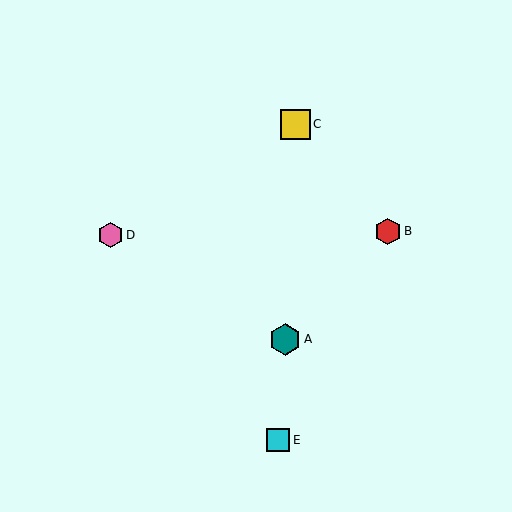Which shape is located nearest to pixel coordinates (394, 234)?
The red hexagon (labeled B) at (388, 232) is nearest to that location.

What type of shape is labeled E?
Shape E is a cyan square.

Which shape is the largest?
The teal hexagon (labeled A) is the largest.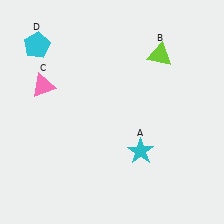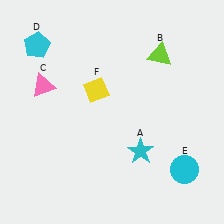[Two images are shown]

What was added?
A cyan circle (E), a yellow diamond (F) were added in Image 2.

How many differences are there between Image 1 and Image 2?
There are 2 differences between the two images.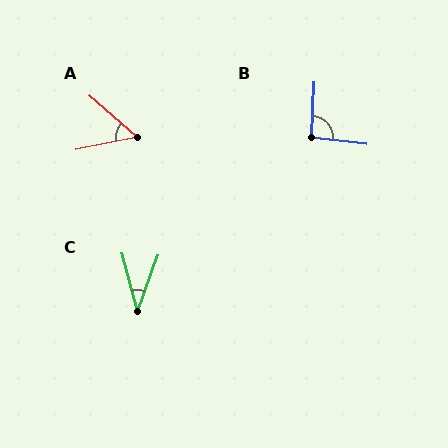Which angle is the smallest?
C, at approximately 35 degrees.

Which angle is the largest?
B, at approximately 94 degrees.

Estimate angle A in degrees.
Approximately 52 degrees.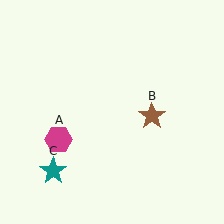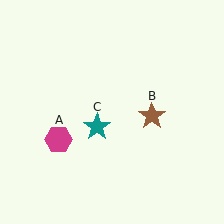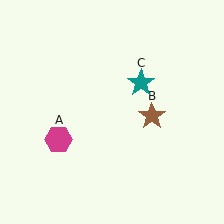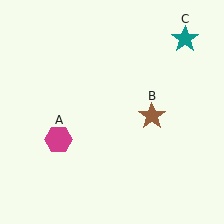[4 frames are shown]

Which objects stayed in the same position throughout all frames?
Magenta hexagon (object A) and brown star (object B) remained stationary.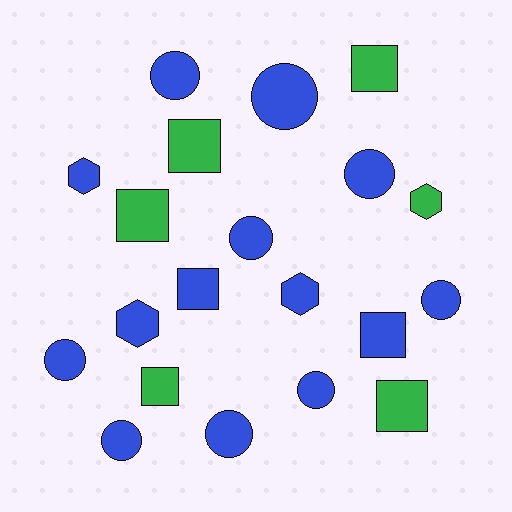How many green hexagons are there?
There is 1 green hexagon.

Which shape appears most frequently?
Circle, with 9 objects.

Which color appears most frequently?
Blue, with 14 objects.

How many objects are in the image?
There are 20 objects.